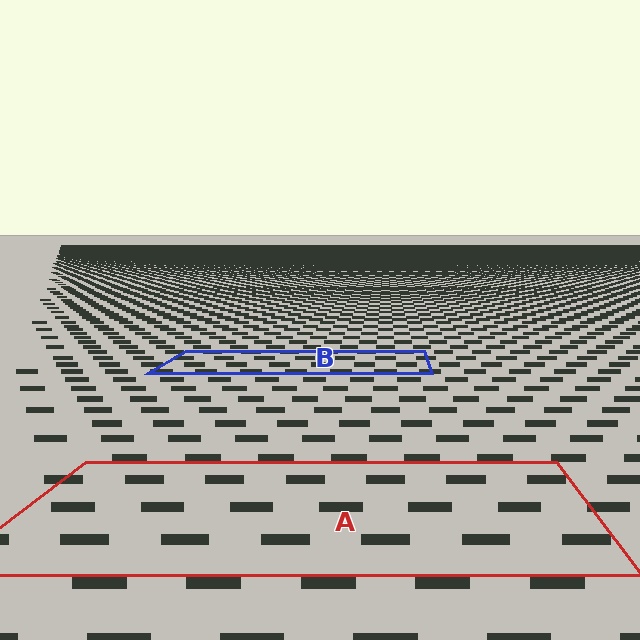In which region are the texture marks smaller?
The texture marks are smaller in region B, because it is farther away.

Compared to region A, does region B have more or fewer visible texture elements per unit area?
Region B has more texture elements per unit area — they are packed more densely because it is farther away.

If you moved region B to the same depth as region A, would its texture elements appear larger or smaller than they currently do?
They would appear larger. At a closer depth, the same texture elements are projected at a bigger on-screen size.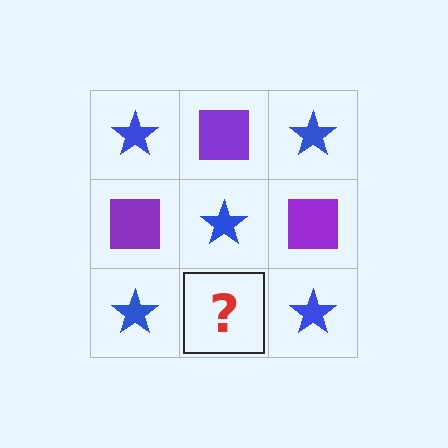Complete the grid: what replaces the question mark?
The question mark should be replaced with a purple square.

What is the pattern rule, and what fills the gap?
The rule is that it alternates blue star and purple square in a checkerboard pattern. The gap should be filled with a purple square.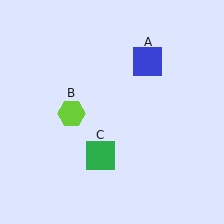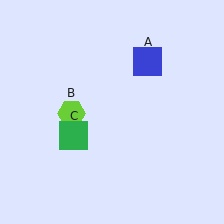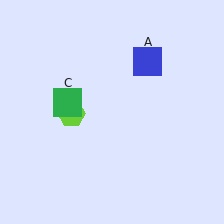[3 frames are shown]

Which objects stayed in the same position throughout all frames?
Blue square (object A) and lime hexagon (object B) remained stationary.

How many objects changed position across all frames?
1 object changed position: green square (object C).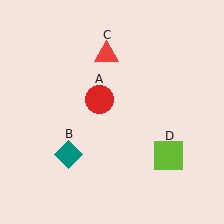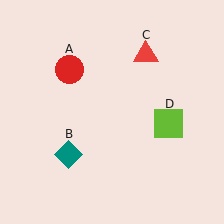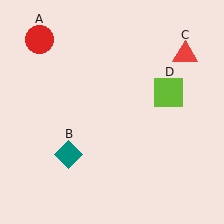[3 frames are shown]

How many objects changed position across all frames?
3 objects changed position: red circle (object A), red triangle (object C), lime square (object D).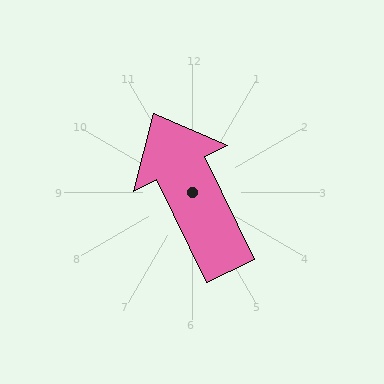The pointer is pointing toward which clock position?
Roughly 11 o'clock.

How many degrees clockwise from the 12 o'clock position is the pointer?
Approximately 334 degrees.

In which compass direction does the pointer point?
Northwest.